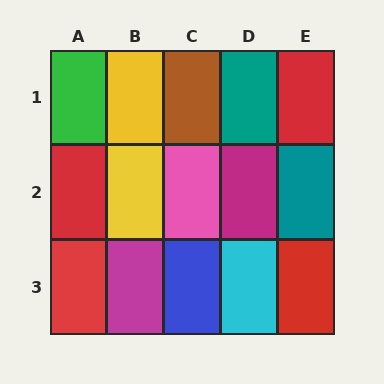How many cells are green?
1 cell is green.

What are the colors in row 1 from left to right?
Green, yellow, brown, teal, red.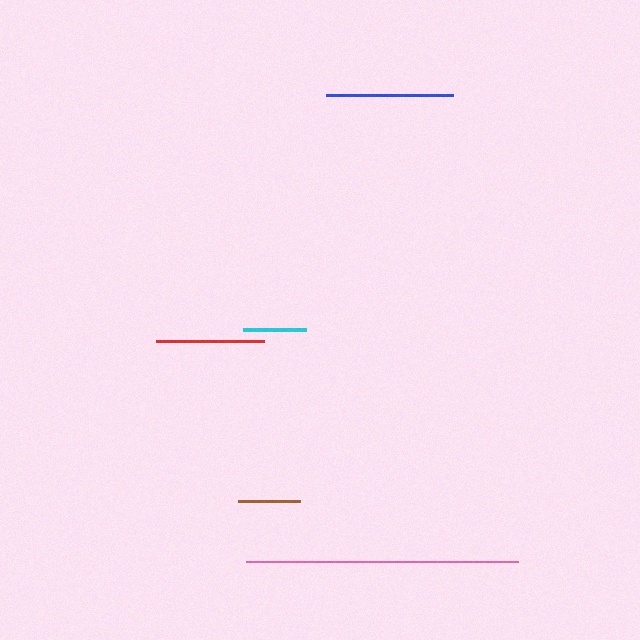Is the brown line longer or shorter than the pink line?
The pink line is longer than the brown line.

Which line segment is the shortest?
The brown line is the shortest at approximately 63 pixels.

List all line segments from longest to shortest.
From longest to shortest: pink, blue, red, cyan, brown.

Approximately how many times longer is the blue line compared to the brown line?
The blue line is approximately 2.0 times the length of the brown line.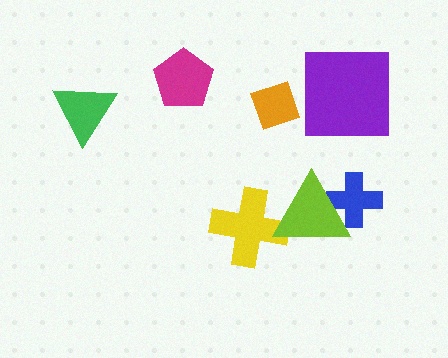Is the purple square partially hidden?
No, no other shape covers it.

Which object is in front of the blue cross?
The lime triangle is in front of the blue cross.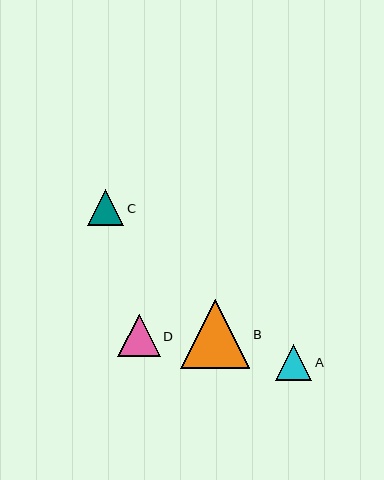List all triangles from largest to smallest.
From largest to smallest: B, D, C, A.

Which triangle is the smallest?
Triangle A is the smallest with a size of approximately 37 pixels.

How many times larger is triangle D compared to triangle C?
Triangle D is approximately 1.2 times the size of triangle C.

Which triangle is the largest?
Triangle B is the largest with a size of approximately 69 pixels.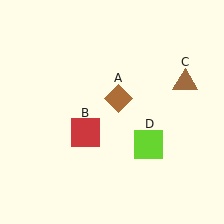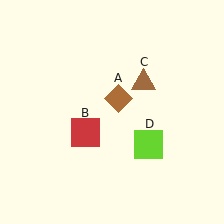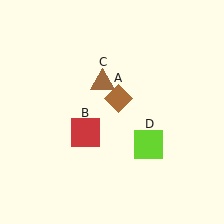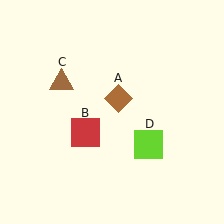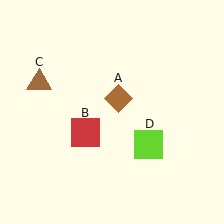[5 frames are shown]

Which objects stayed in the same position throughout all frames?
Brown diamond (object A) and red square (object B) and lime square (object D) remained stationary.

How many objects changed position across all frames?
1 object changed position: brown triangle (object C).